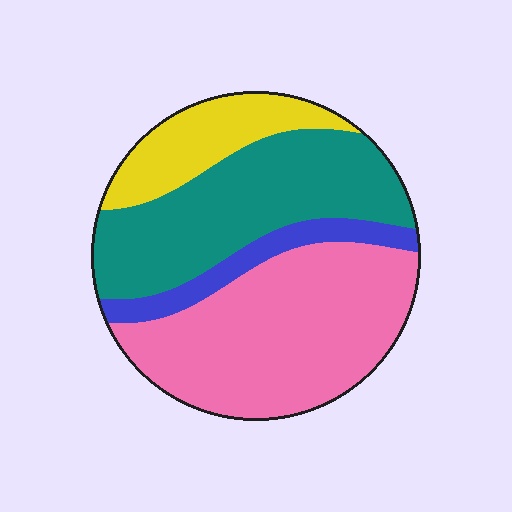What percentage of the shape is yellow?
Yellow covers 15% of the shape.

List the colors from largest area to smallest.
From largest to smallest: pink, teal, yellow, blue.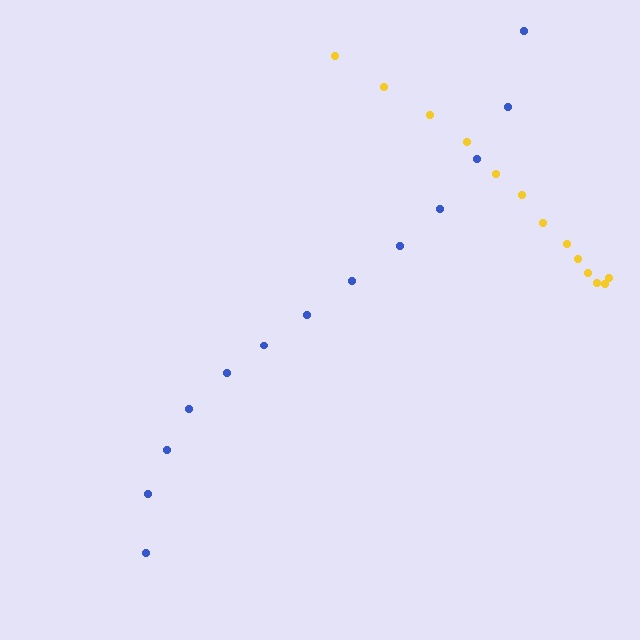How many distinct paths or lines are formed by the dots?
There are 2 distinct paths.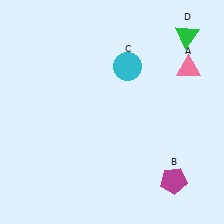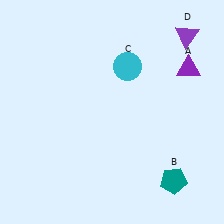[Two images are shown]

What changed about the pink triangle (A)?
In Image 1, A is pink. In Image 2, it changed to purple.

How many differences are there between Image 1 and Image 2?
There are 3 differences between the two images.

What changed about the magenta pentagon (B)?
In Image 1, B is magenta. In Image 2, it changed to teal.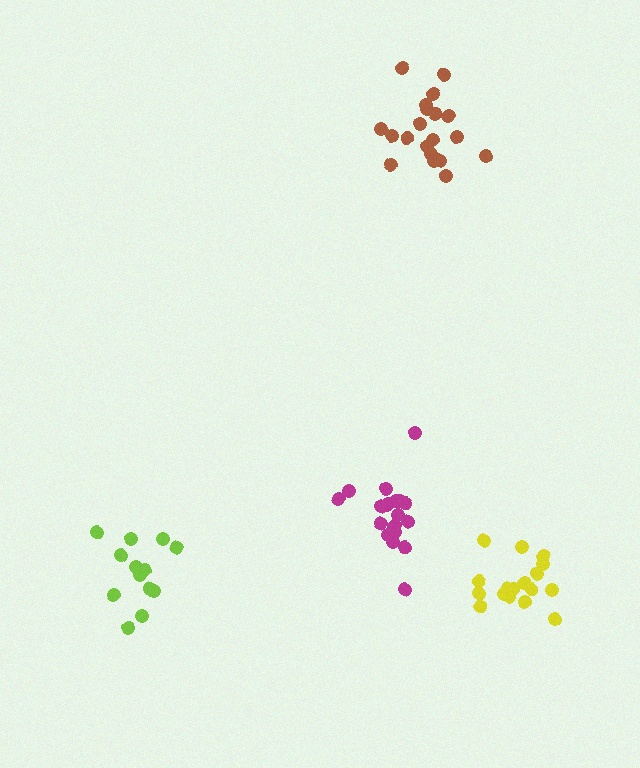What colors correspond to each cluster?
The clusters are colored: yellow, lime, magenta, brown.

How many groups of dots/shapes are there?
There are 4 groups.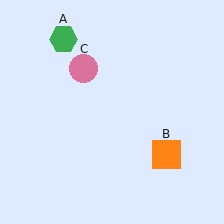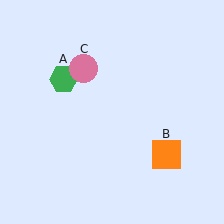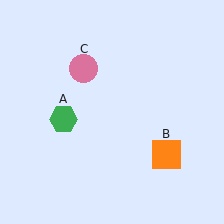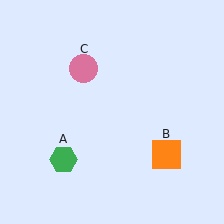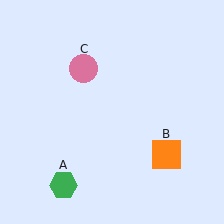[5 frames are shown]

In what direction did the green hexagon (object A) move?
The green hexagon (object A) moved down.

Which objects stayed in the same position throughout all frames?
Orange square (object B) and pink circle (object C) remained stationary.